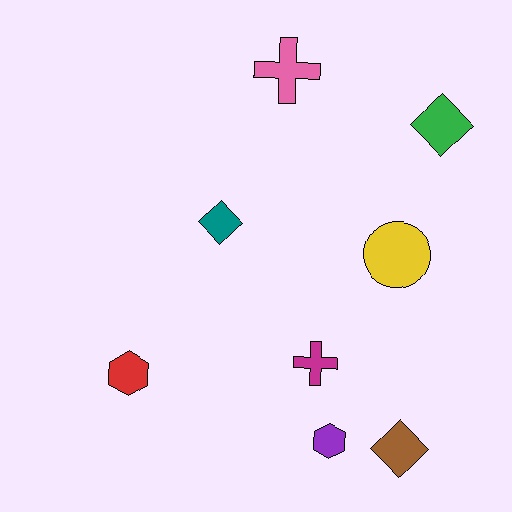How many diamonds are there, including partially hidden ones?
There are 3 diamonds.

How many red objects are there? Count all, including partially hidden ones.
There is 1 red object.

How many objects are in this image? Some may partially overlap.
There are 8 objects.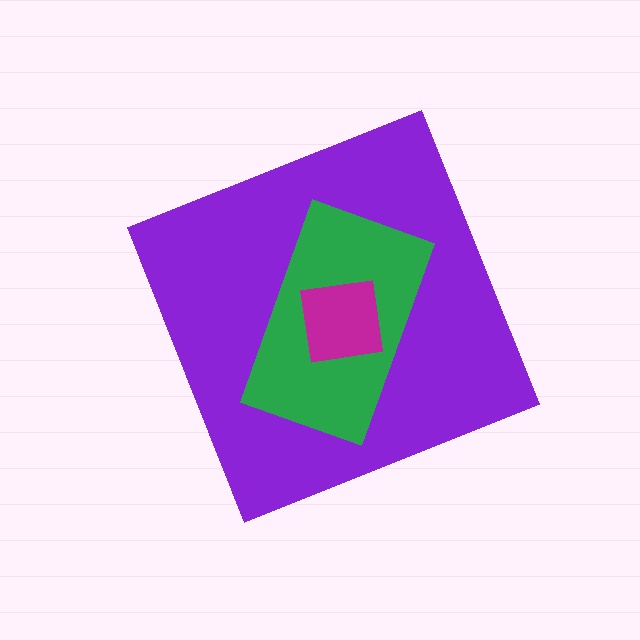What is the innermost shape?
The magenta square.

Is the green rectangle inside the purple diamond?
Yes.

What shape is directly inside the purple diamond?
The green rectangle.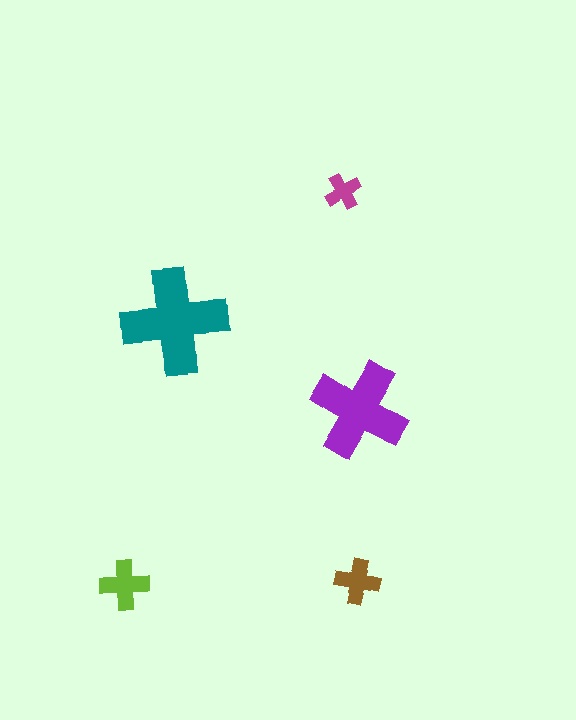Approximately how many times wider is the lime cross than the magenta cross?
About 1.5 times wider.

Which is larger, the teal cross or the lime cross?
The teal one.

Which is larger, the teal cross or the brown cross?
The teal one.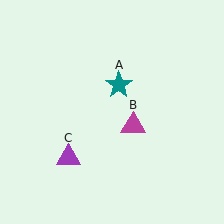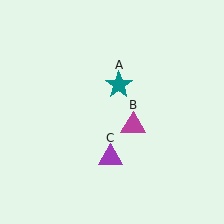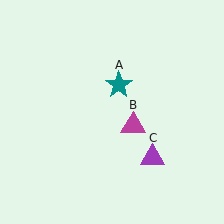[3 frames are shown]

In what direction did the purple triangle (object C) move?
The purple triangle (object C) moved right.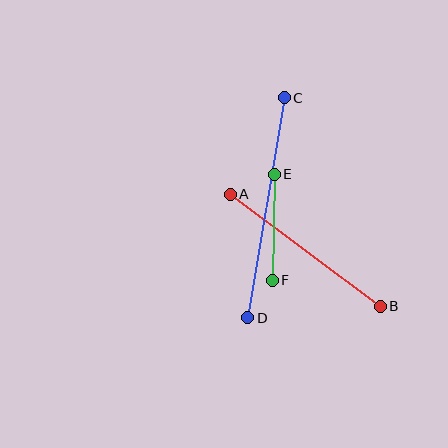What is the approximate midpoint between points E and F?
The midpoint is at approximately (273, 227) pixels.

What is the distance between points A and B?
The distance is approximately 187 pixels.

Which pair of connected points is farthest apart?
Points C and D are farthest apart.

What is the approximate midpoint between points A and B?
The midpoint is at approximately (305, 250) pixels.